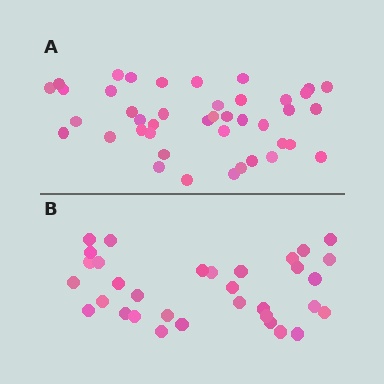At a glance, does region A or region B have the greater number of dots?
Region A (the top region) has more dots.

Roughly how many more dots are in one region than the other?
Region A has roughly 8 or so more dots than region B.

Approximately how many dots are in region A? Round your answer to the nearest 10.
About 40 dots. (The exact count is 42, which rounds to 40.)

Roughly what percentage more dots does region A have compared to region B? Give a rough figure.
About 25% more.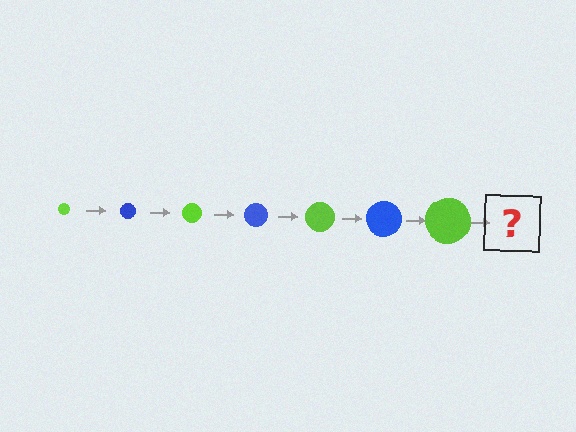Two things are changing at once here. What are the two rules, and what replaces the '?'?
The two rules are that the circle grows larger each step and the color cycles through lime and blue. The '?' should be a blue circle, larger than the previous one.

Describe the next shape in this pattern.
It should be a blue circle, larger than the previous one.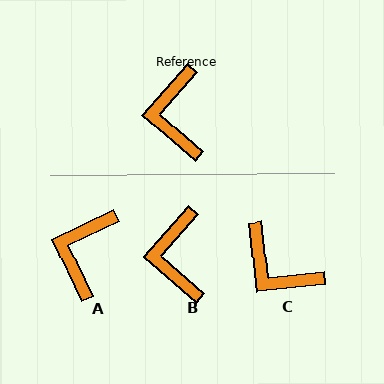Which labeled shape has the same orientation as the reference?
B.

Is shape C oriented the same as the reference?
No, it is off by about 47 degrees.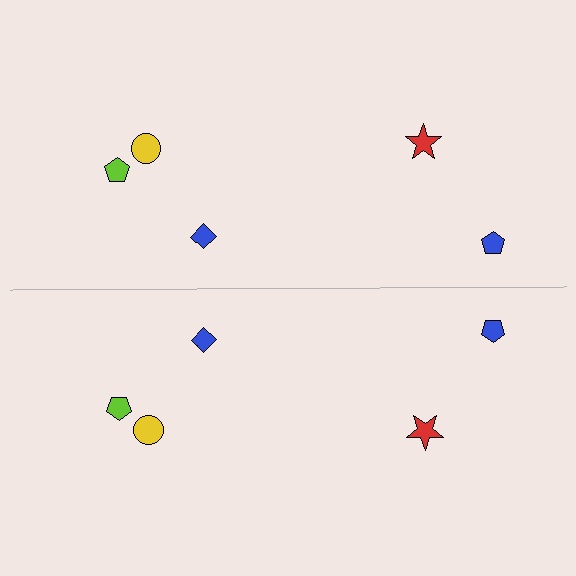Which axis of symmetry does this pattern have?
The pattern has a horizontal axis of symmetry running through the center of the image.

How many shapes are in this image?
There are 10 shapes in this image.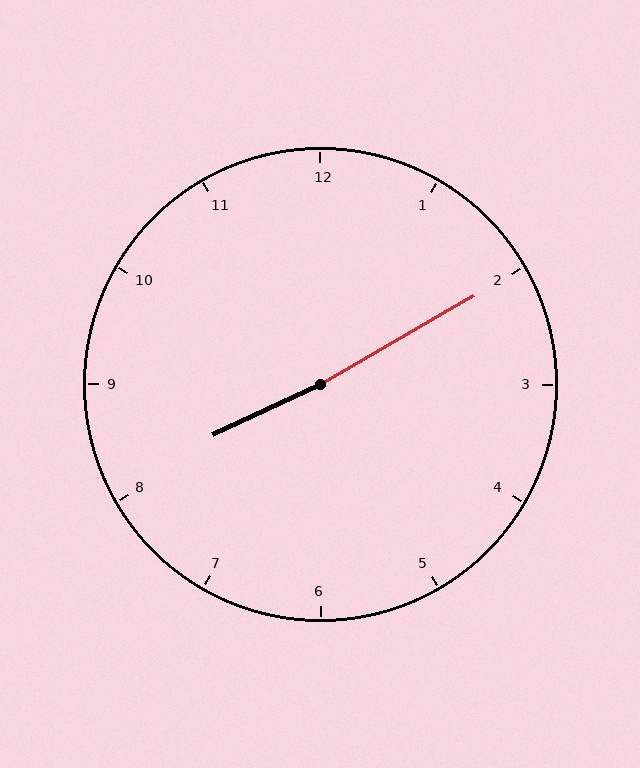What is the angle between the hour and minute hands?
Approximately 175 degrees.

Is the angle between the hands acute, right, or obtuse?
It is obtuse.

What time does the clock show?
8:10.